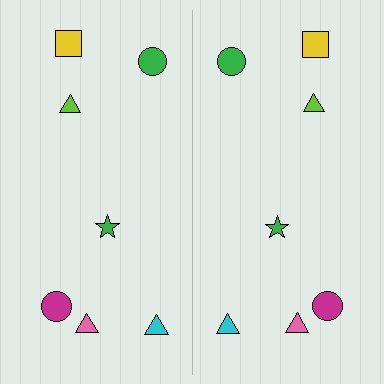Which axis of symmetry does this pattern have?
The pattern has a vertical axis of symmetry running through the center of the image.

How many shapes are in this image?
There are 14 shapes in this image.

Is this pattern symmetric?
Yes, this pattern has bilateral (reflection) symmetry.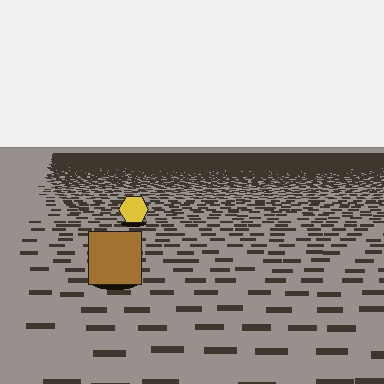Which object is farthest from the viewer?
The yellow hexagon is farthest from the viewer. It appears smaller and the ground texture around it is denser.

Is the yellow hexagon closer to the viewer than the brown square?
No. The brown square is closer — you can tell from the texture gradient: the ground texture is coarser near it.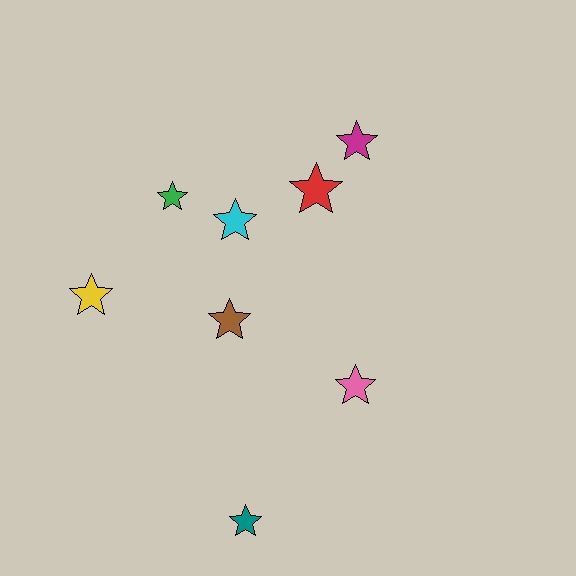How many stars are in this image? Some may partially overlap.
There are 8 stars.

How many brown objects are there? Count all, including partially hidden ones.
There is 1 brown object.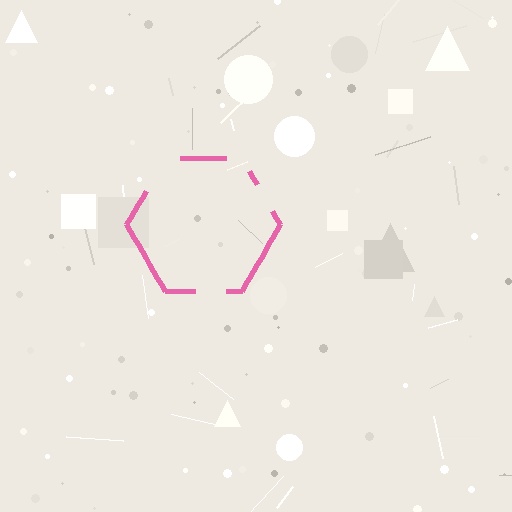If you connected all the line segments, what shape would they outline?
They would outline a hexagon.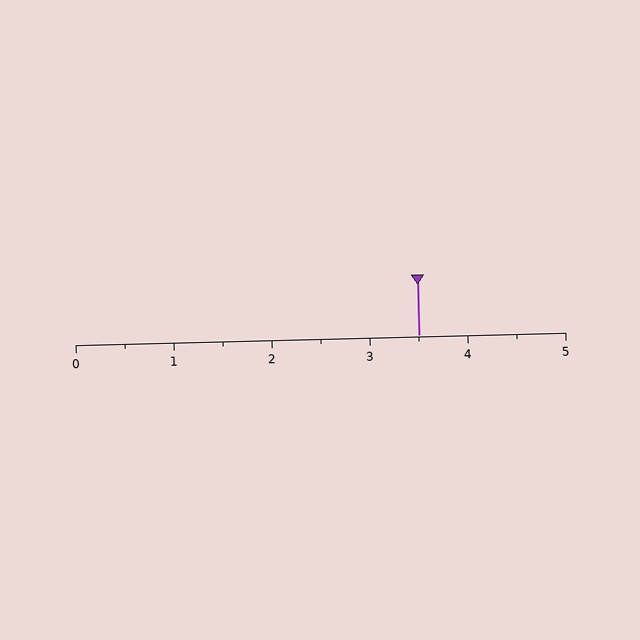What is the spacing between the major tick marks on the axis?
The major ticks are spaced 1 apart.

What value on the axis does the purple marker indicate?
The marker indicates approximately 3.5.